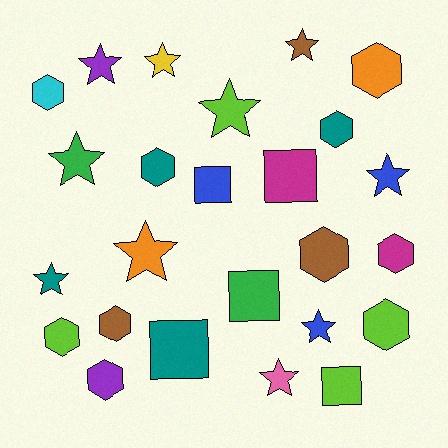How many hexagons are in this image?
There are 10 hexagons.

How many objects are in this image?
There are 25 objects.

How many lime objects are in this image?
There are 4 lime objects.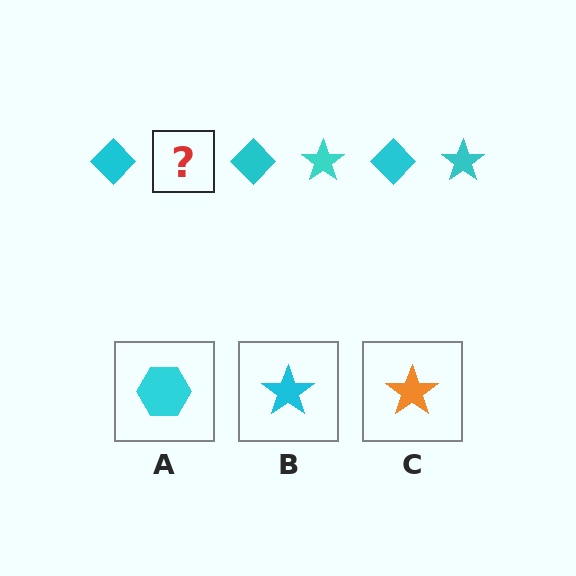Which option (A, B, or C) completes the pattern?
B.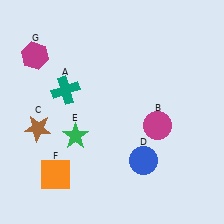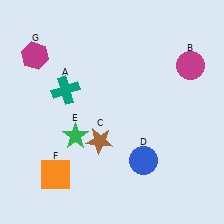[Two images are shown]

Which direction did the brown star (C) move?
The brown star (C) moved right.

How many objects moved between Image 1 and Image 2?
2 objects moved between the two images.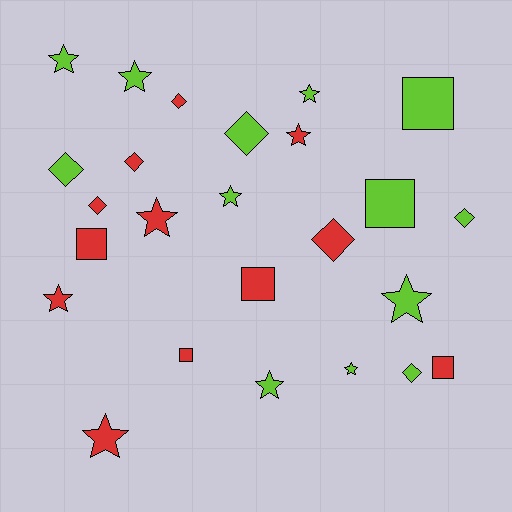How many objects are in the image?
There are 25 objects.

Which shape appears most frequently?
Star, with 11 objects.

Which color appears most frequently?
Lime, with 13 objects.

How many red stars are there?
There are 4 red stars.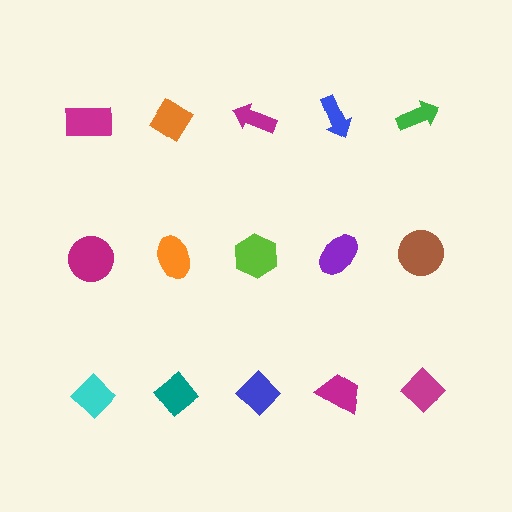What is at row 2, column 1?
A magenta circle.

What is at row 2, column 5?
A brown circle.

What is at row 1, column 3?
A magenta arrow.